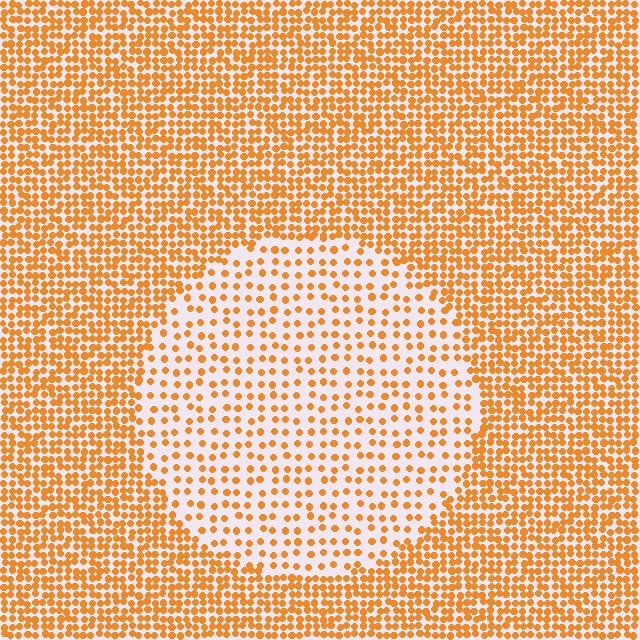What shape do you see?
I see a circle.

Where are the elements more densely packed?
The elements are more densely packed outside the circle boundary.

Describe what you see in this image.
The image contains small orange elements arranged at two different densities. A circle-shaped region is visible where the elements are less densely packed than the surrounding area.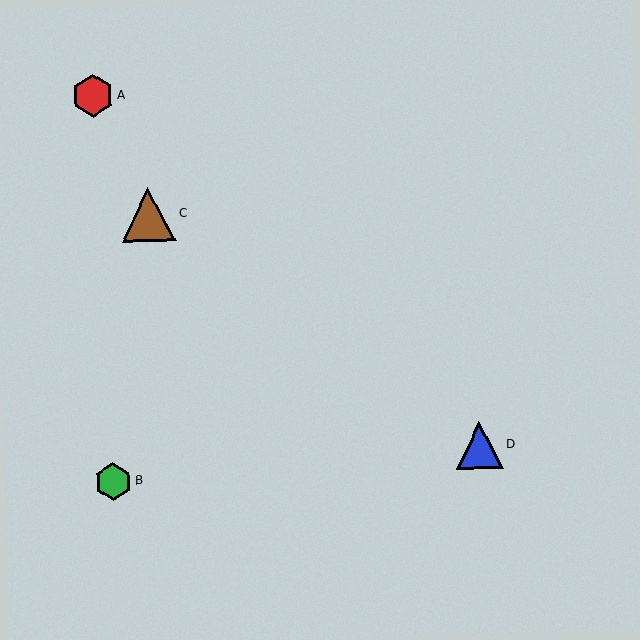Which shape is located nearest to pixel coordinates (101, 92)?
The red hexagon (labeled A) at (93, 96) is nearest to that location.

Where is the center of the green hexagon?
The center of the green hexagon is at (113, 482).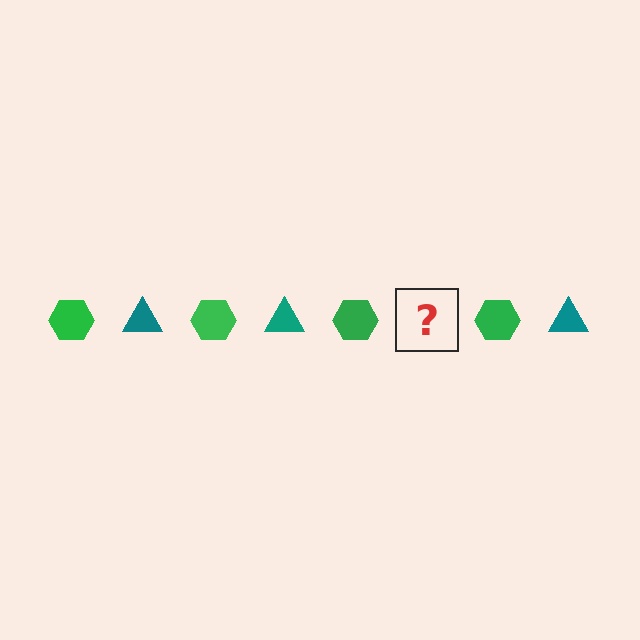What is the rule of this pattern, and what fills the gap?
The rule is that the pattern alternates between green hexagon and teal triangle. The gap should be filled with a teal triangle.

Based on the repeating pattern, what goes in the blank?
The blank should be a teal triangle.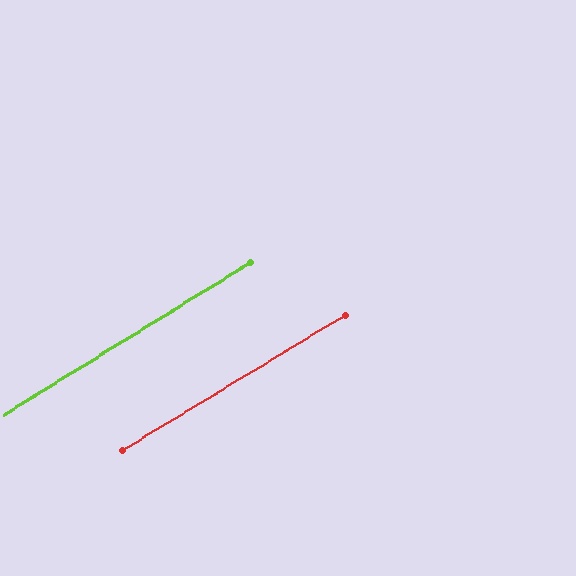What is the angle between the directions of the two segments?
Approximately 0 degrees.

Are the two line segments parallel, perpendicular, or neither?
Parallel — their directions differ by only 0.3°.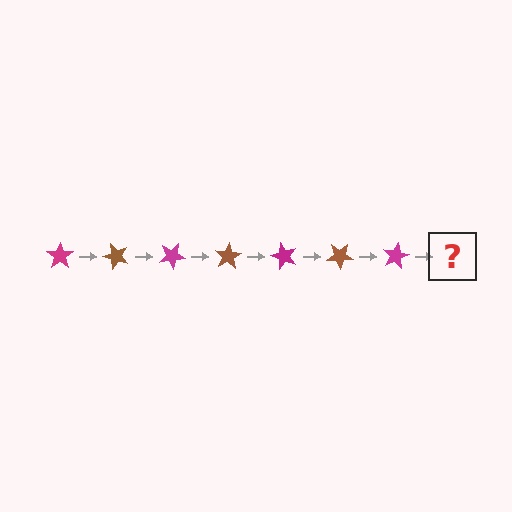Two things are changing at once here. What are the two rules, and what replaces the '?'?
The two rules are that it rotates 50 degrees each step and the color cycles through magenta and brown. The '?' should be a brown star, rotated 350 degrees from the start.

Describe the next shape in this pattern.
It should be a brown star, rotated 350 degrees from the start.